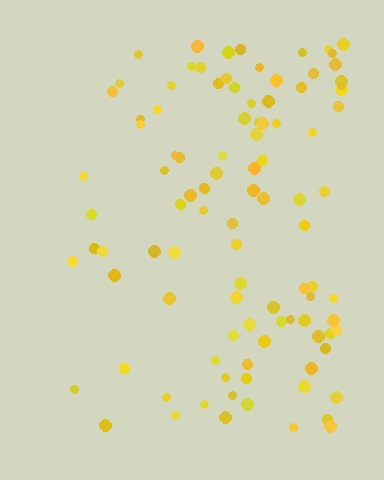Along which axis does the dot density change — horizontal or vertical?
Horizontal.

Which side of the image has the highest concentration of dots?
The right.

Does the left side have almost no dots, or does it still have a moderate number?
Still a moderate number, just noticeably fewer than the right.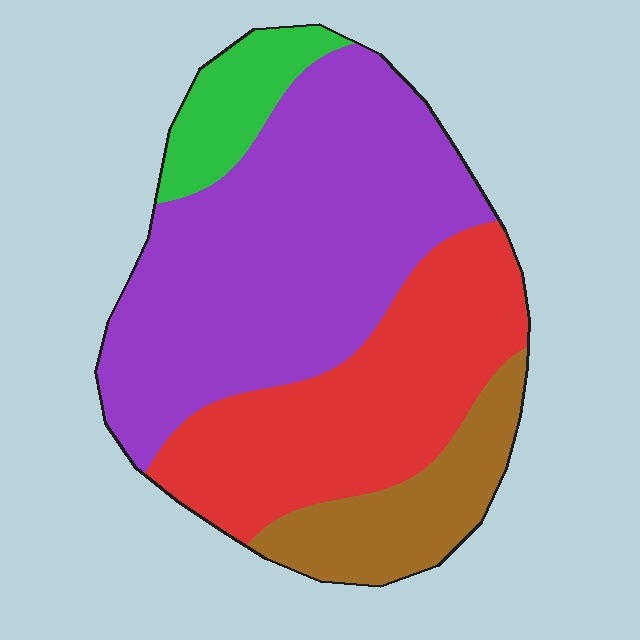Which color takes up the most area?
Purple, at roughly 50%.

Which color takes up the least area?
Green, at roughly 10%.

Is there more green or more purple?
Purple.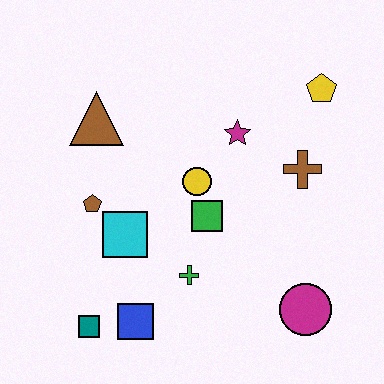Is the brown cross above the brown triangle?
No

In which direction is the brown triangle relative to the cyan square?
The brown triangle is above the cyan square.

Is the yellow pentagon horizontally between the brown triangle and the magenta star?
No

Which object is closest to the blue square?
The teal square is closest to the blue square.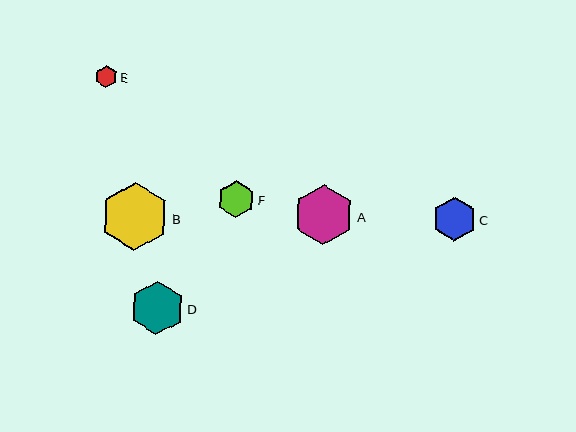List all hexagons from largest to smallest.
From largest to smallest: B, A, D, C, F, E.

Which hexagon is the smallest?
Hexagon E is the smallest with a size of approximately 22 pixels.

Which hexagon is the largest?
Hexagon B is the largest with a size of approximately 68 pixels.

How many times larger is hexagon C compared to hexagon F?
Hexagon C is approximately 1.2 times the size of hexagon F.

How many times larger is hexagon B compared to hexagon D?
Hexagon B is approximately 1.3 times the size of hexagon D.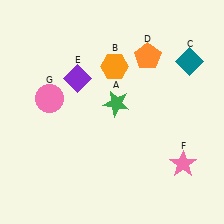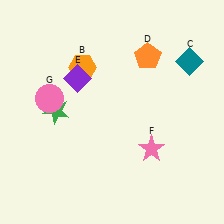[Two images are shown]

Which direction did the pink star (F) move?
The pink star (F) moved left.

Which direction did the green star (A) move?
The green star (A) moved left.